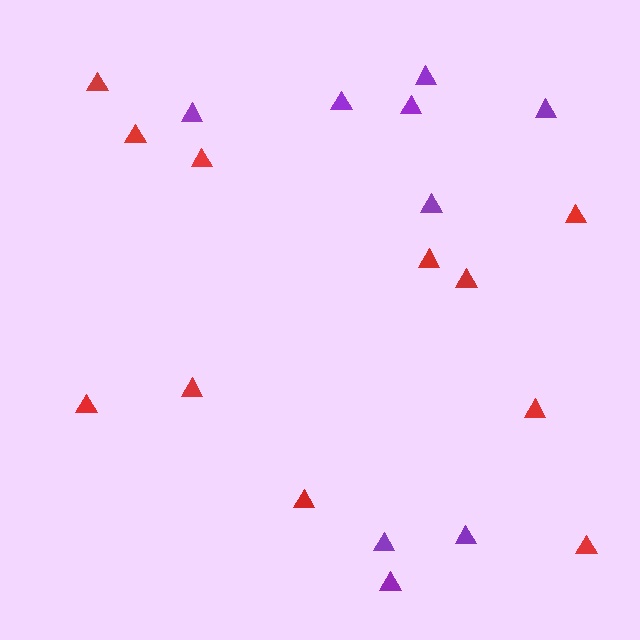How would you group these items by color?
There are 2 groups: one group of purple triangles (9) and one group of red triangles (11).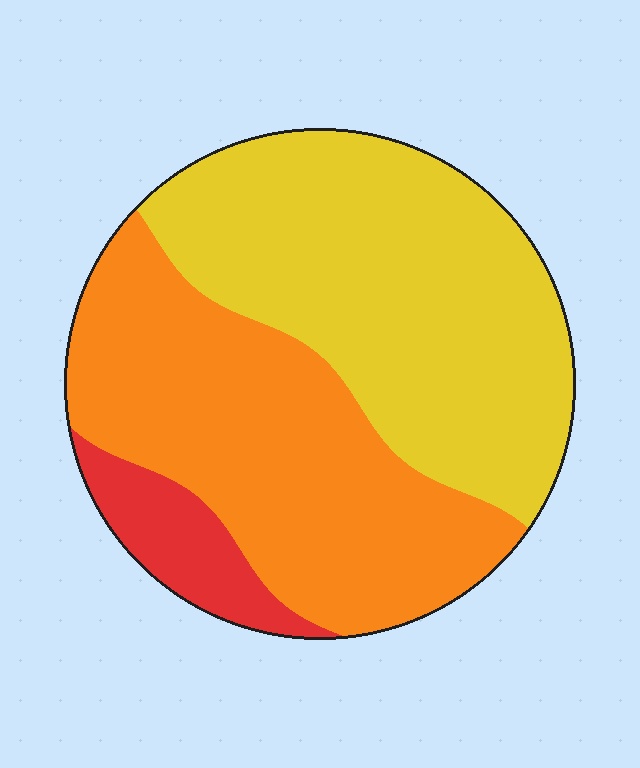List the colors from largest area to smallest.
From largest to smallest: yellow, orange, red.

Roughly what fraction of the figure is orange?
Orange covers around 45% of the figure.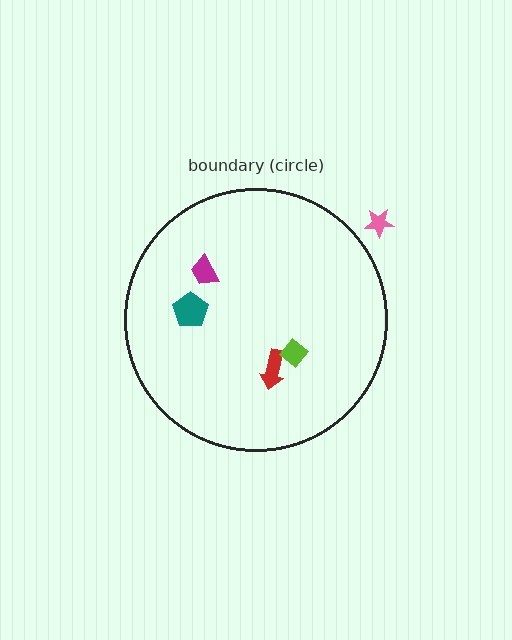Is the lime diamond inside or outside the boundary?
Inside.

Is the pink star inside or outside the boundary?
Outside.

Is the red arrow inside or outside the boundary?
Inside.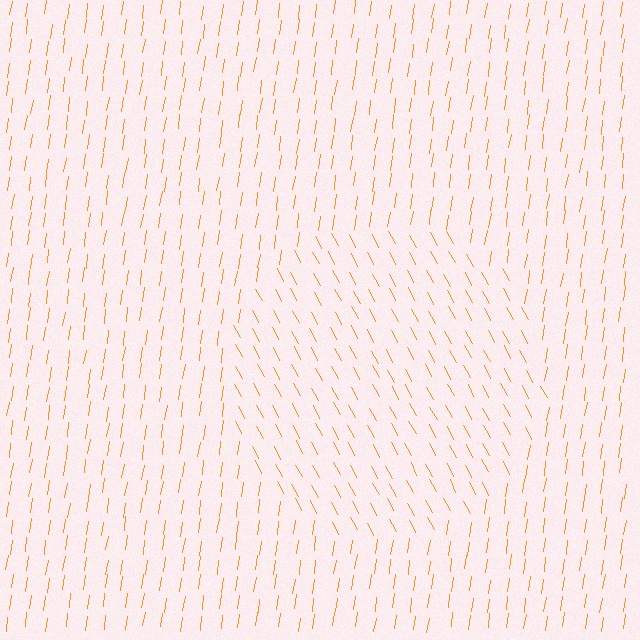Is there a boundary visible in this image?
Yes, there is a texture boundary formed by a change in line orientation.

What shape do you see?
I see a circle.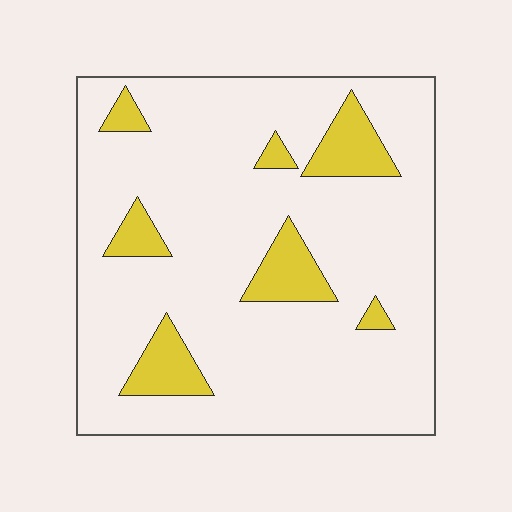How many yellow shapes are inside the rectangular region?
7.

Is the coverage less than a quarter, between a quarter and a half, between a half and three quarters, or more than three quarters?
Less than a quarter.